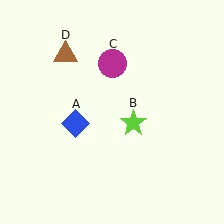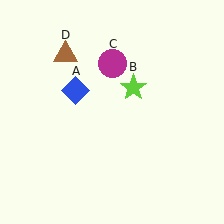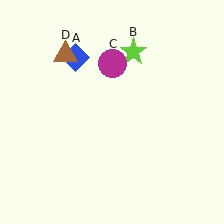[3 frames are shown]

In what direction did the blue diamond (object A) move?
The blue diamond (object A) moved up.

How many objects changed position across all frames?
2 objects changed position: blue diamond (object A), lime star (object B).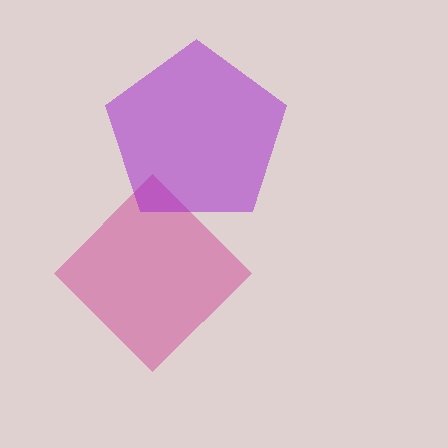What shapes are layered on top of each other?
The layered shapes are: a magenta diamond, a purple pentagon.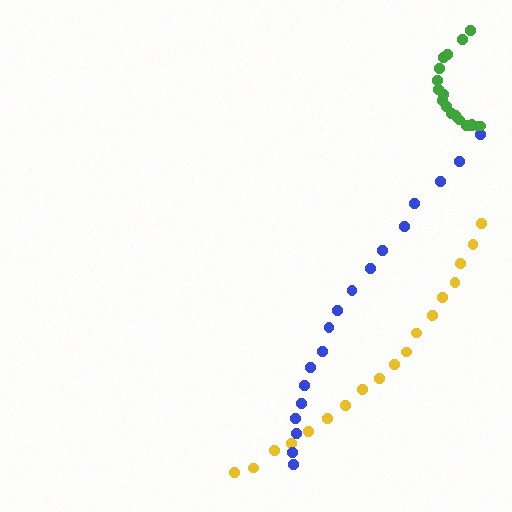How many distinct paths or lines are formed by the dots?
There are 3 distinct paths.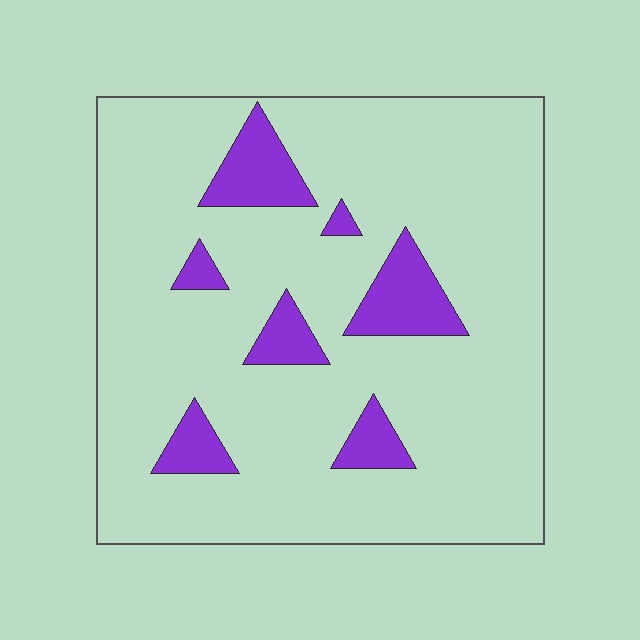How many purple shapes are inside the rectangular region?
7.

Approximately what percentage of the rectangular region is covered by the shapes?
Approximately 15%.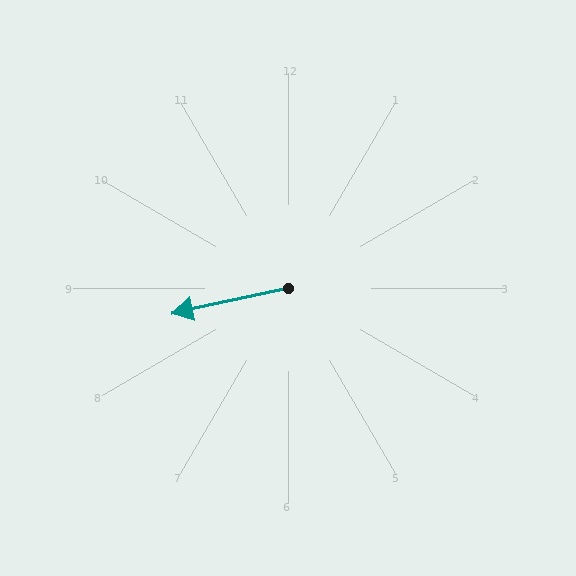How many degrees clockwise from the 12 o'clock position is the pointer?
Approximately 258 degrees.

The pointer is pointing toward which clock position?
Roughly 9 o'clock.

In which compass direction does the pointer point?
West.